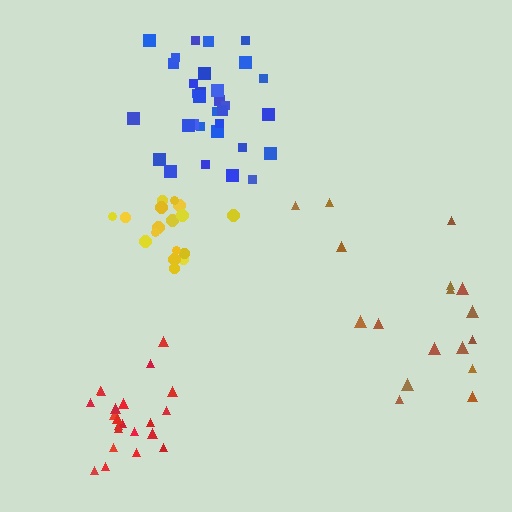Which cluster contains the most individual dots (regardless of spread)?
Blue (32).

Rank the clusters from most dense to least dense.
yellow, red, blue, brown.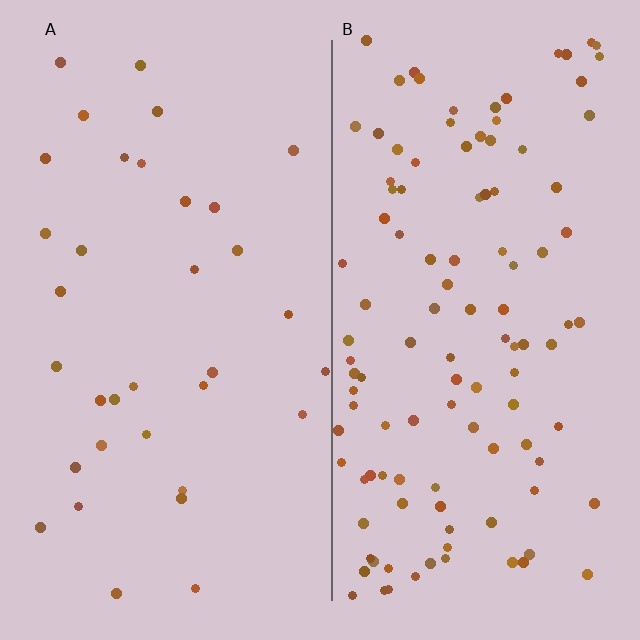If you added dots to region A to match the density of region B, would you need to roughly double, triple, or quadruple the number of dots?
Approximately triple.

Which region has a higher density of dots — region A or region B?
B (the right).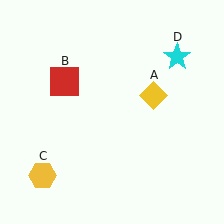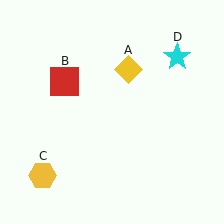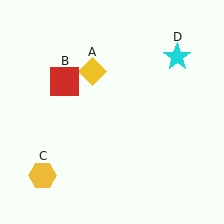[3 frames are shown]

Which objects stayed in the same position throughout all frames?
Red square (object B) and yellow hexagon (object C) and cyan star (object D) remained stationary.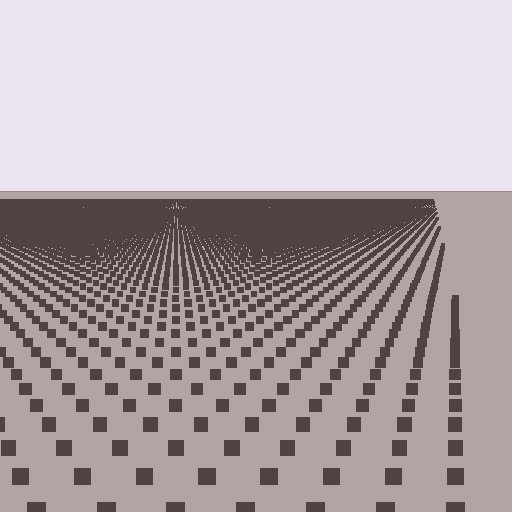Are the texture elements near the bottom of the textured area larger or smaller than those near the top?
Larger. Near the bottom, elements are closer to the viewer and appear at a bigger on-screen size.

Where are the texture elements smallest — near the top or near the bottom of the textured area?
Near the top.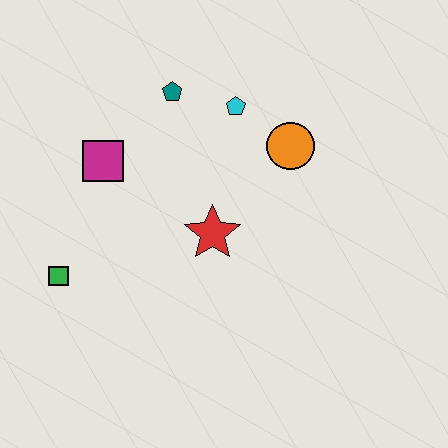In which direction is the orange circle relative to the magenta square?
The orange circle is to the right of the magenta square.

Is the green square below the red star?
Yes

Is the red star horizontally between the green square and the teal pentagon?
No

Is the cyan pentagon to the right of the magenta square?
Yes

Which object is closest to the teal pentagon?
The cyan pentagon is closest to the teal pentagon.